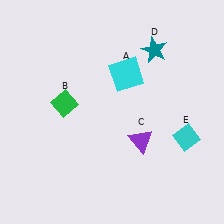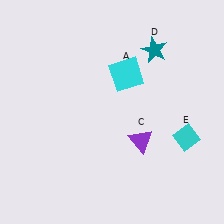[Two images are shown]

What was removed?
The green diamond (B) was removed in Image 2.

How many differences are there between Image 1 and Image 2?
There is 1 difference between the two images.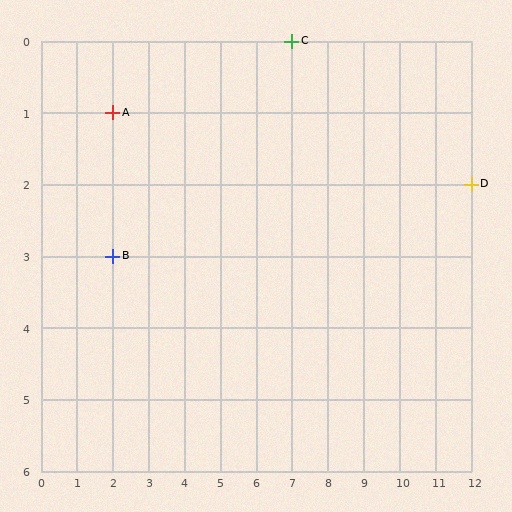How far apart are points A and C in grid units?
Points A and C are 5 columns and 1 row apart (about 5.1 grid units diagonally).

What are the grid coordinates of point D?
Point D is at grid coordinates (12, 2).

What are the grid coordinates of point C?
Point C is at grid coordinates (7, 0).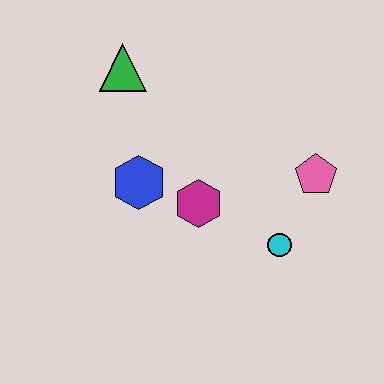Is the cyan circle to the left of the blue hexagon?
No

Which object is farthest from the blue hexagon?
The pink pentagon is farthest from the blue hexagon.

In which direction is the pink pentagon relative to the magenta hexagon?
The pink pentagon is to the right of the magenta hexagon.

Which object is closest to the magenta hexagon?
The blue hexagon is closest to the magenta hexagon.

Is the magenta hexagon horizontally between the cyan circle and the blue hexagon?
Yes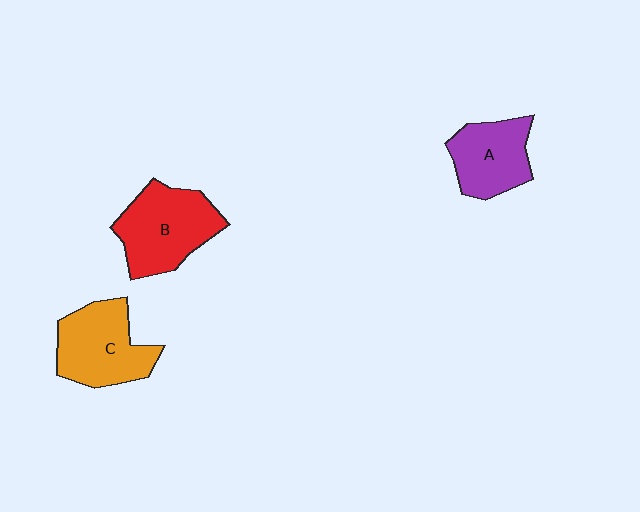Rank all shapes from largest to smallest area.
From largest to smallest: B (red), C (orange), A (purple).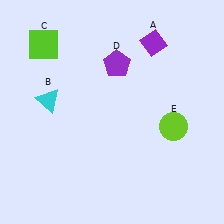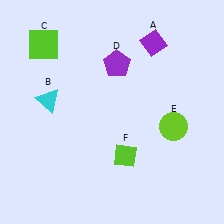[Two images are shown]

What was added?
A lime diamond (F) was added in Image 2.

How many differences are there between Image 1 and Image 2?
There is 1 difference between the two images.